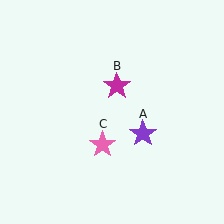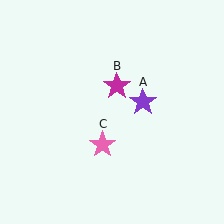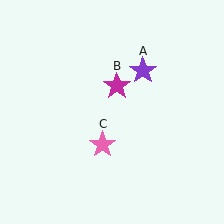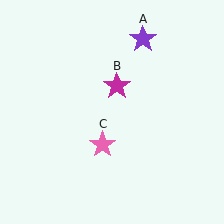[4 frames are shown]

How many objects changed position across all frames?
1 object changed position: purple star (object A).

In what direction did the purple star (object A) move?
The purple star (object A) moved up.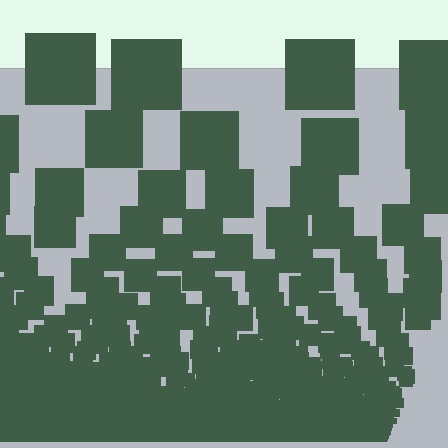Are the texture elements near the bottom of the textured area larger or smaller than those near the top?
Smaller. The gradient is inverted — elements near the bottom are smaller and denser.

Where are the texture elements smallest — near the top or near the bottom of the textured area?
Near the bottom.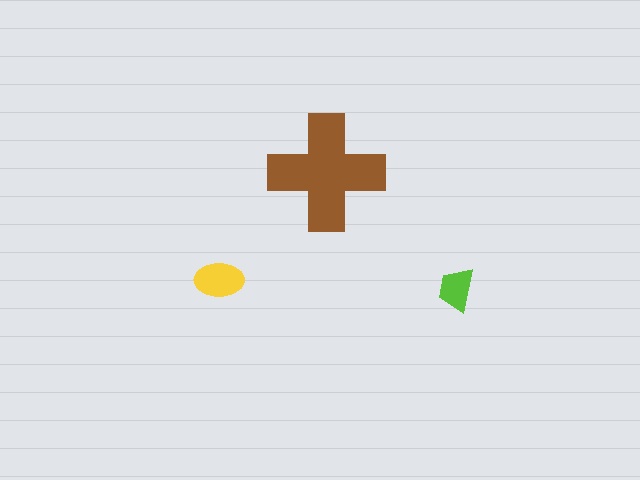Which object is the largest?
The brown cross.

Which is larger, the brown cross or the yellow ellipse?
The brown cross.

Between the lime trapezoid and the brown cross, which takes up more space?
The brown cross.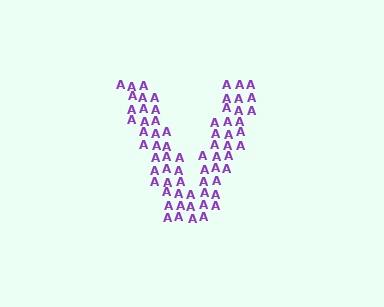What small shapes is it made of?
It is made of small letter A's.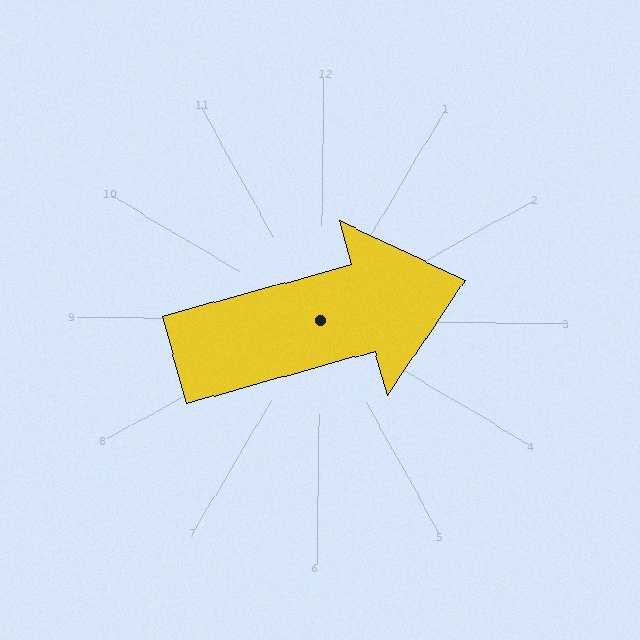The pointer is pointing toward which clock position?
Roughly 2 o'clock.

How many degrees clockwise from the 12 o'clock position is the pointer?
Approximately 74 degrees.